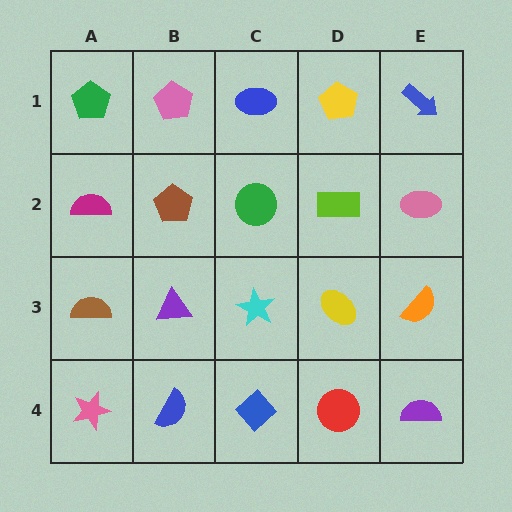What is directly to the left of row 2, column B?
A magenta semicircle.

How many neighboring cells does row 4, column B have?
3.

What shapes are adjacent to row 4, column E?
An orange semicircle (row 3, column E), a red circle (row 4, column D).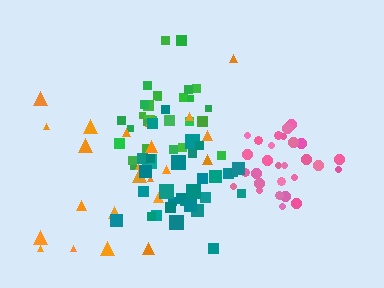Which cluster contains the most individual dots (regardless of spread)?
Teal (31).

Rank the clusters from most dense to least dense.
pink, green, teal, orange.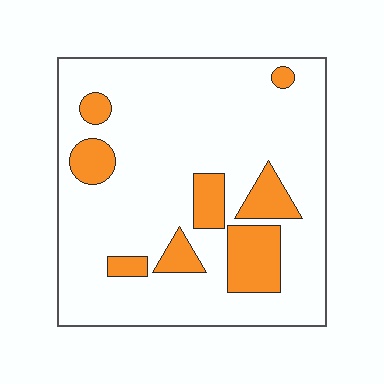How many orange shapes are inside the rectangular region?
8.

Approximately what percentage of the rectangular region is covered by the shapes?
Approximately 15%.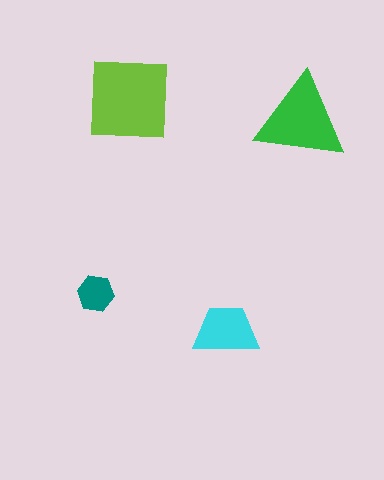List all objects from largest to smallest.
The lime square, the green triangle, the cyan trapezoid, the teal hexagon.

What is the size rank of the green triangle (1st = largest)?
2nd.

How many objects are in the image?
There are 4 objects in the image.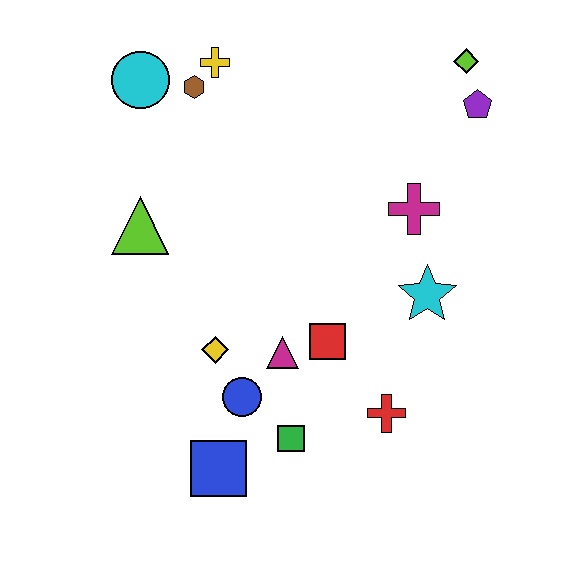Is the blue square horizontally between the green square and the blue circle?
No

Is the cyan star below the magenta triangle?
No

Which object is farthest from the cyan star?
The cyan circle is farthest from the cyan star.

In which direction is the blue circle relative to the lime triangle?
The blue circle is below the lime triangle.